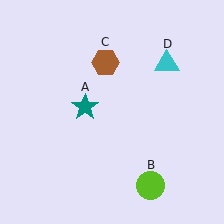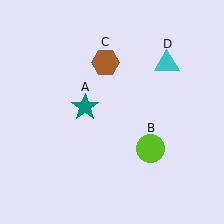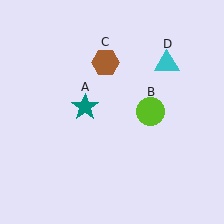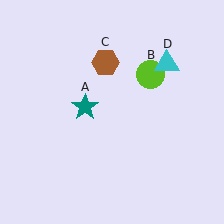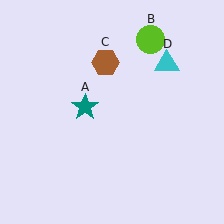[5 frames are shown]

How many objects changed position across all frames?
1 object changed position: lime circle (object B).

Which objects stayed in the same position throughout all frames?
Teal star (object A) and brown hexagon (object C) and cyan triangle (object D) remained stationary.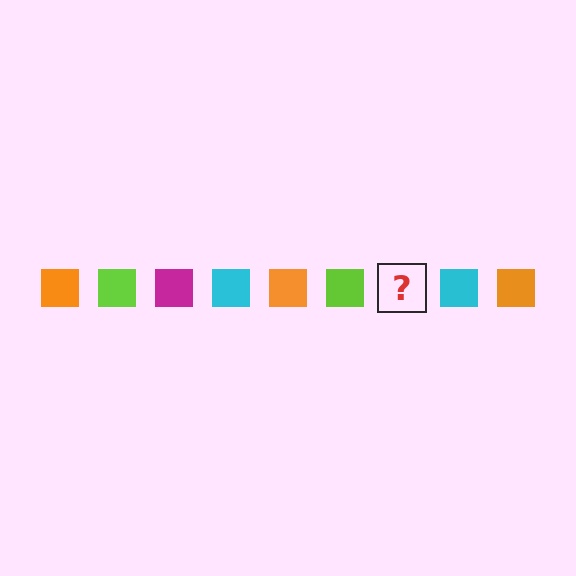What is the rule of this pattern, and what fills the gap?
The rule is that the pattern cycles through orange, lime, magenta, cyan squares. The gap should be filled with a magenta square.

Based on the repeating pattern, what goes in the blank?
The blank should be a magenta square.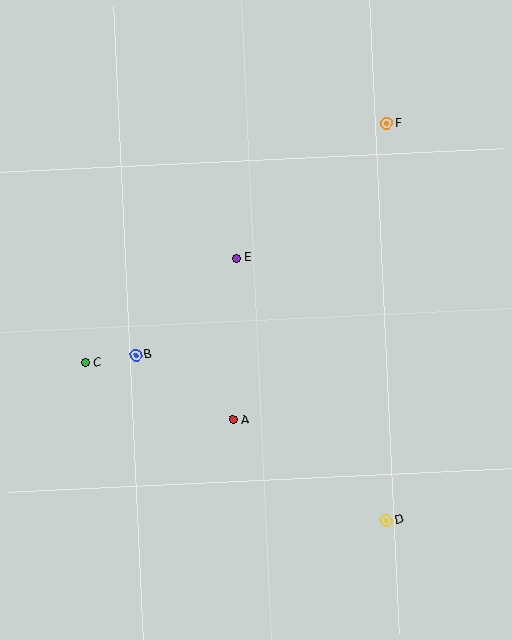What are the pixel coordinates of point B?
Point B is at (136, 355).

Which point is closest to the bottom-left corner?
Point C is closest to the bottom-left corner.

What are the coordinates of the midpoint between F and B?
The midpoint between F and B is at (261, 239).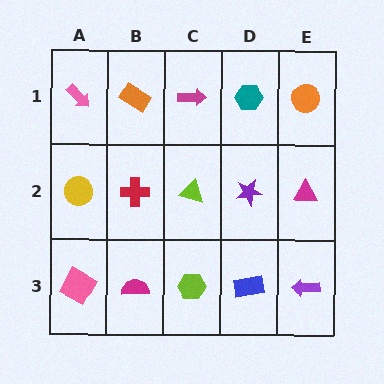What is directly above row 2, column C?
A magenta arrow.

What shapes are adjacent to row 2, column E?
An orange circle (row 1, column E), a purple arrow (row 3, column E), a purple star (row 2, column D).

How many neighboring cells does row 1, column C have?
3.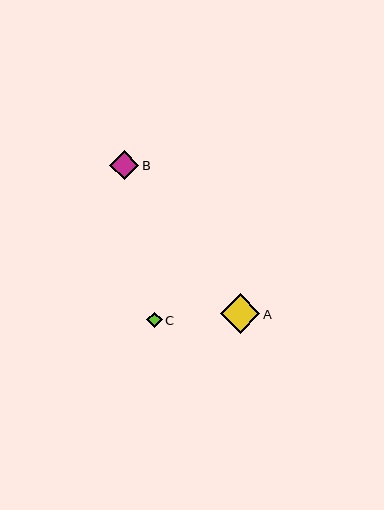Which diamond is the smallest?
Diamond C is the smallest with a size of approximately 15 pixels.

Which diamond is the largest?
Diamond A is the largest with a size of approximately 40 pixels.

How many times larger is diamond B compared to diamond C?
Diamond B is approximately 1.9 times the size of diamond C.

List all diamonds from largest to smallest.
From largest to smallest: A, B, C.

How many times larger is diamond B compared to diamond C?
Diamond B is approximately 1.9 times the size of diamond C.